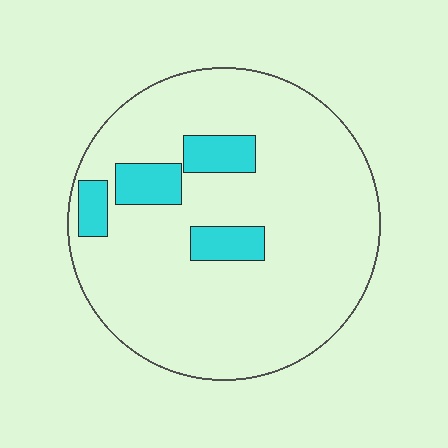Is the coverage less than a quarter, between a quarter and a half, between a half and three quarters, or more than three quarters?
Less than a quarter.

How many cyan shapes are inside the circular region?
4.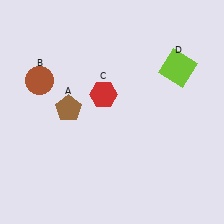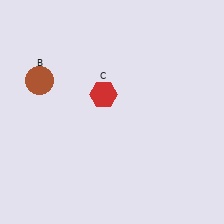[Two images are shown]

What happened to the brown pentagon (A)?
The brown pentagon (A) was removed in Image 2. It was in the top-left area of Image 1.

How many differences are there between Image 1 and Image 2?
There are 2 differences between the two images.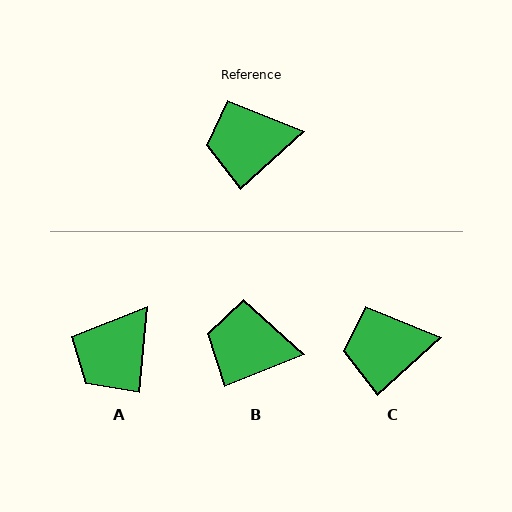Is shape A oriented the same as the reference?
No, it is off by about 42 degrees.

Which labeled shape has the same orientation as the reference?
C.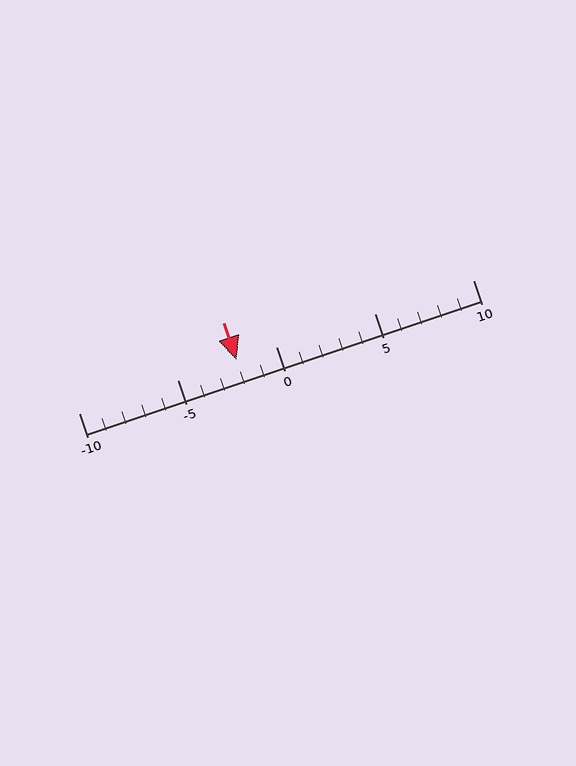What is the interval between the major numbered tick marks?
The major tick marks are spaced 5 units apart.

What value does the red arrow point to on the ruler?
The red arrow points to approximately -2.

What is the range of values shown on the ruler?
The ruler shows values from -10 to 10.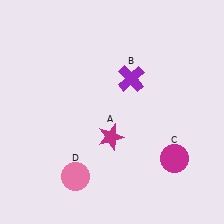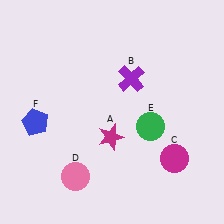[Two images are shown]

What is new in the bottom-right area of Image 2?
A green circle (E) was added in the bottom-right area of Image 2.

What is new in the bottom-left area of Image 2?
A blue pentagon (F) was added in the bottom-left area of Image 2.